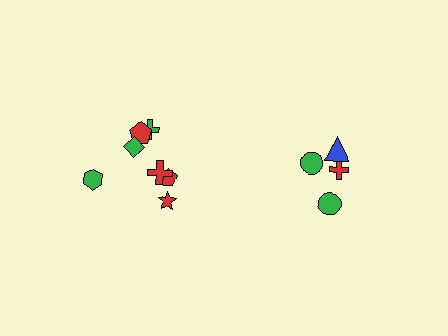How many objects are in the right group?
There are 4 objects.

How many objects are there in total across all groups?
There are 11 objects.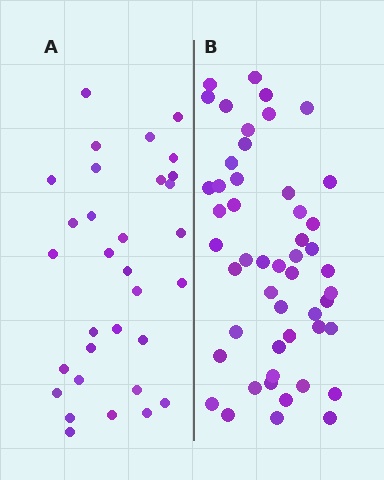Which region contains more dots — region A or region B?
Region B (the right region) has more dots.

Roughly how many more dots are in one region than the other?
Region B has approximately 20 more dots than region A.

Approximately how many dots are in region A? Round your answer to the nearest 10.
About 30 dots. (The exact count is 32, which rounds to 30.)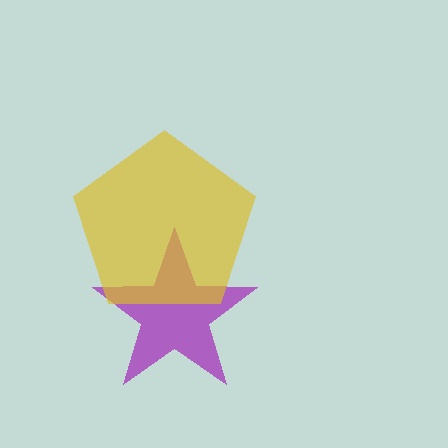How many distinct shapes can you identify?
There are 2 distinct shapes: a purple star, a yellow pentagon.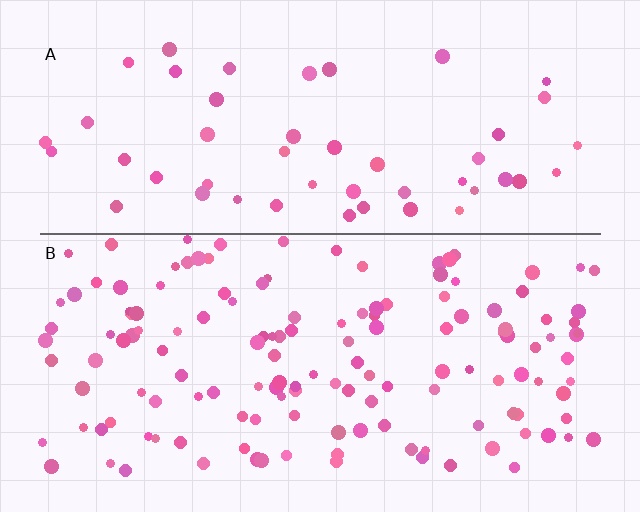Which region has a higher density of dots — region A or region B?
B (the bottom).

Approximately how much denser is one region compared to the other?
Approximately 2.8× — region B over region A.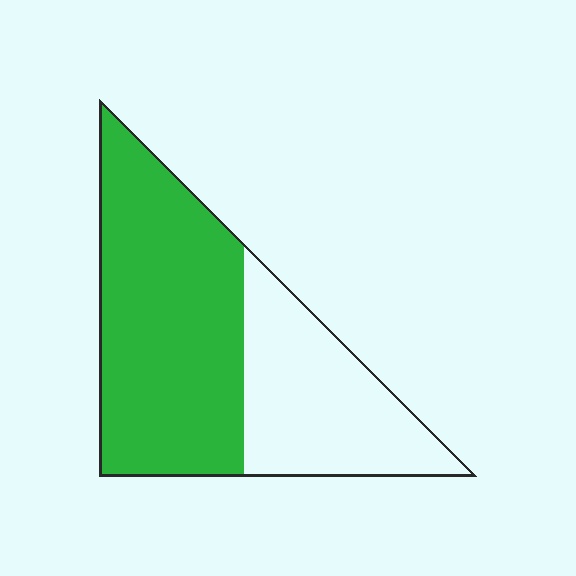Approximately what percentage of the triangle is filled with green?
Approximately 60%.